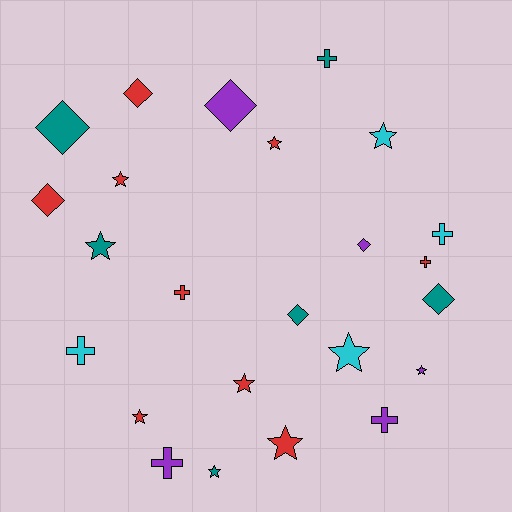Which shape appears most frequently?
Star, with 10 objects.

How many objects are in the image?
There are 24 objects.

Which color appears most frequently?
Red, with 9 objects.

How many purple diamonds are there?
There are 2 purple diamonds.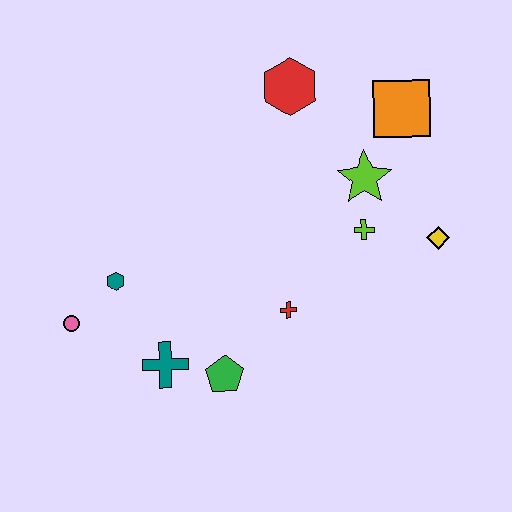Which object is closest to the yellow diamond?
The lime cross is closest to the yellow diamond.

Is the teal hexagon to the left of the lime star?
Yes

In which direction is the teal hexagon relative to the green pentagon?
The teal hexagon is to the left of the green pentagon.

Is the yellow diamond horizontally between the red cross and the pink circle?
No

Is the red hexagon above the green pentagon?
Yes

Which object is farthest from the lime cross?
The pink circle is farthest from the lime cross.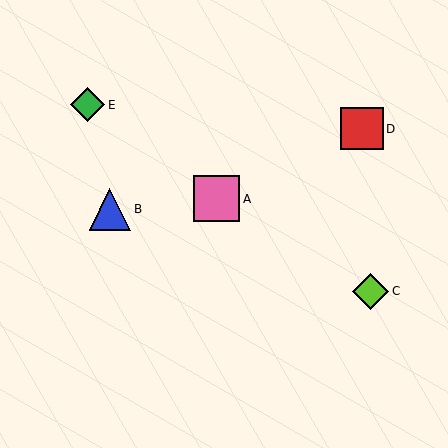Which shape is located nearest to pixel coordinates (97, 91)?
The green diamond (labeled E) at (88, 105) is nearest to that location.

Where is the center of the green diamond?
The center of the green diamond is at (88, 105).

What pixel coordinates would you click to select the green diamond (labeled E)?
Click at (88, 105) to select the green diamond E.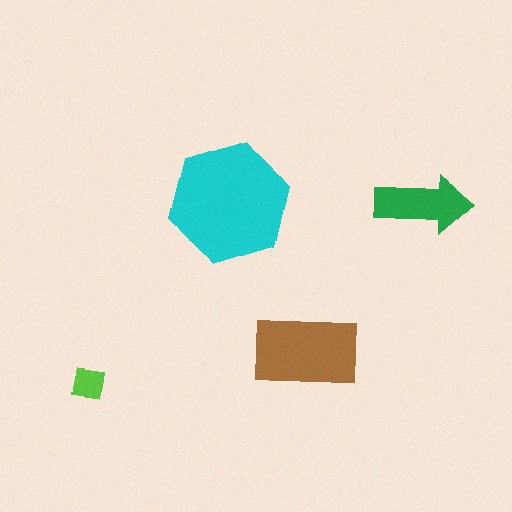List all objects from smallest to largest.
The lime square, the green arrow, the brown rectangle, the cyan hexagon.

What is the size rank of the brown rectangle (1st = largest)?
2nd.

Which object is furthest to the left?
The lime square is leftmost.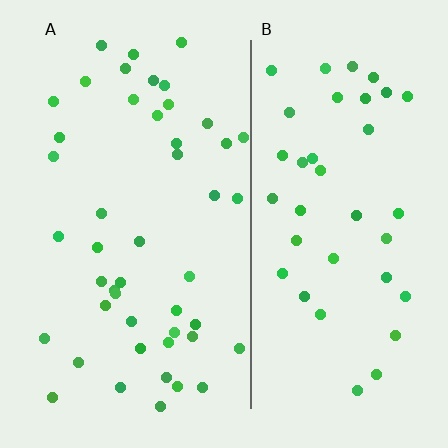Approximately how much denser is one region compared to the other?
Approximately 1.2× — region A over region B.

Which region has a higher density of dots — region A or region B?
A (the left).